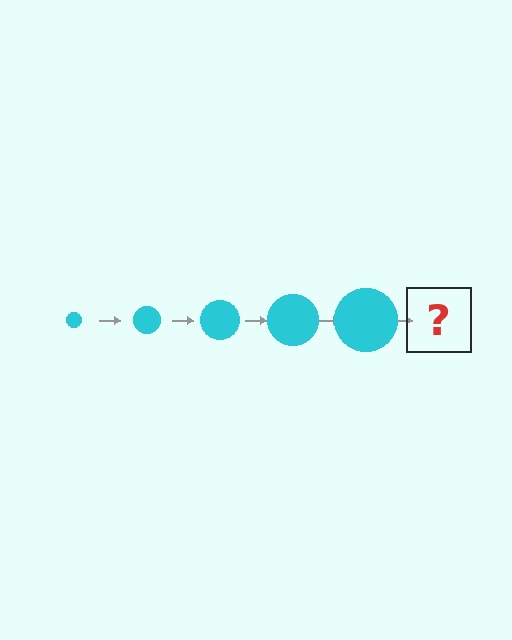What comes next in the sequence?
The next element should be a cyan circle, larger than the previous one.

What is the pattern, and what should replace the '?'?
The pattern is that the circle gets progressively larger each step. The '?' should be a cyan circle, larger than the previous one.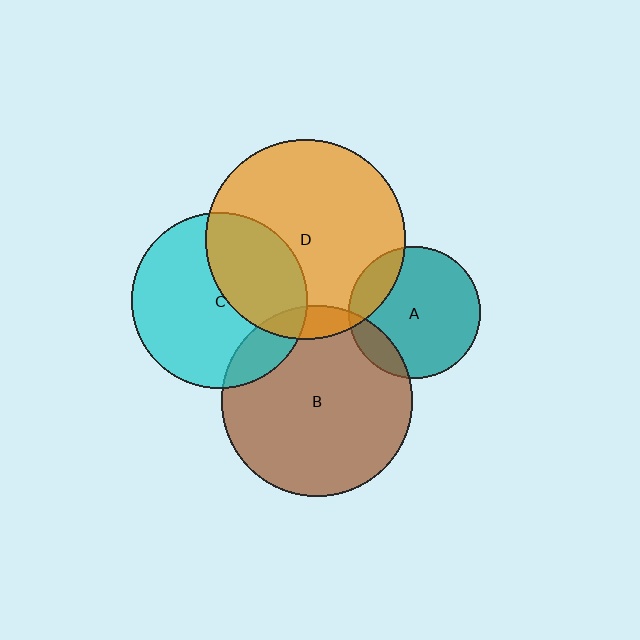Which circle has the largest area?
Circle D (orange).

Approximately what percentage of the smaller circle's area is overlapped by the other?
Approximately 35%.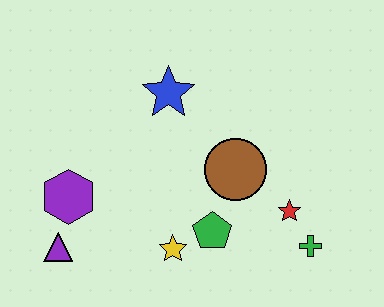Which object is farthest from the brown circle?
The purple triangle is farthest from the brown circle.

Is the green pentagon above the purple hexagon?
No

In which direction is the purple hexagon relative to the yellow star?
The purple hexagon is to the left of the yellow star.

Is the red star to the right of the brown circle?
Yes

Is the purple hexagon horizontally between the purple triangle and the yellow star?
Yes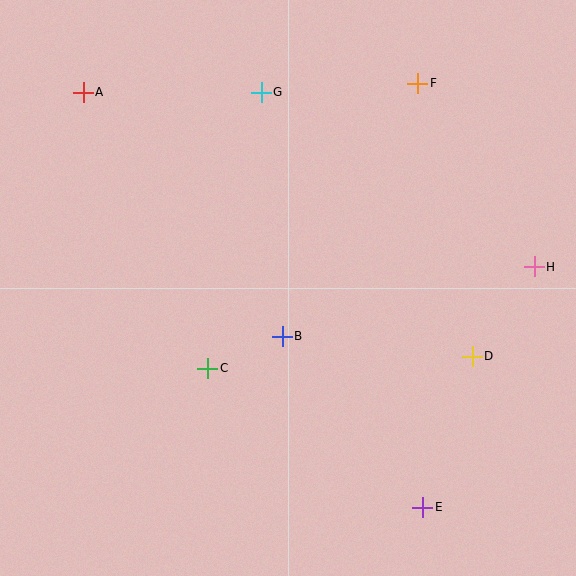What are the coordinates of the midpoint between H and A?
The midpoint between H and A is at (309, 179).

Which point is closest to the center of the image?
Point B at (282, 336) is closest to the center.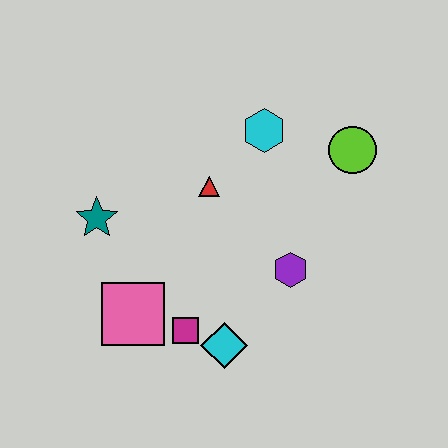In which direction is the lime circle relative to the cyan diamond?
The lime circle is above the cyan diamond.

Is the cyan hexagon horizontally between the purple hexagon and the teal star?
Yes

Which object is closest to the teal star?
The pink square is closest to the teal star.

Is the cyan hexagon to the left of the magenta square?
No